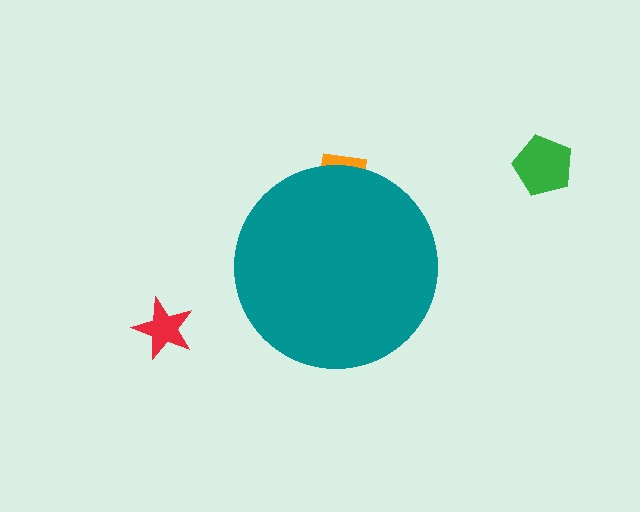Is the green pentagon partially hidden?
No, the green pentagon is fully visible.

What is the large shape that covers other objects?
A teal circle.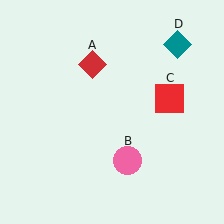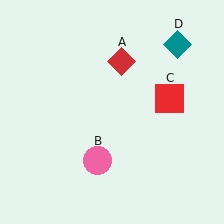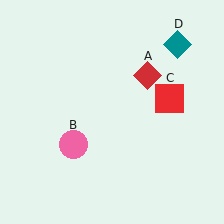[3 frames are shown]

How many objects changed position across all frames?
2 objects changed position: red diamond (object A), pink circle (object B).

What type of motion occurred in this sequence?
The red diamond (object A), pink circle (object B) rotated clockwise around the center of the scene.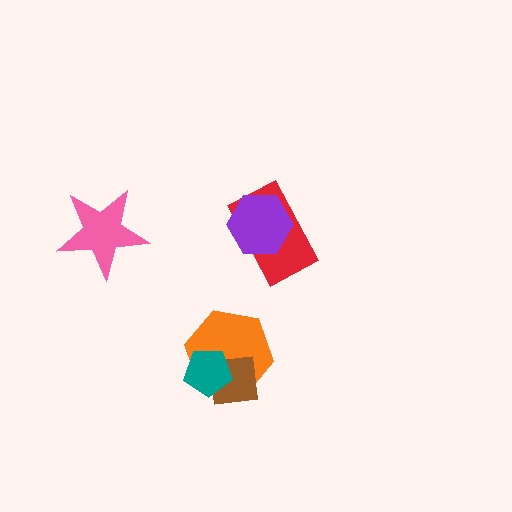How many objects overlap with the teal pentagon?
2 objects overlap with the teal pentagon.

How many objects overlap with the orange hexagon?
2 objects overlap with the orange hexagon.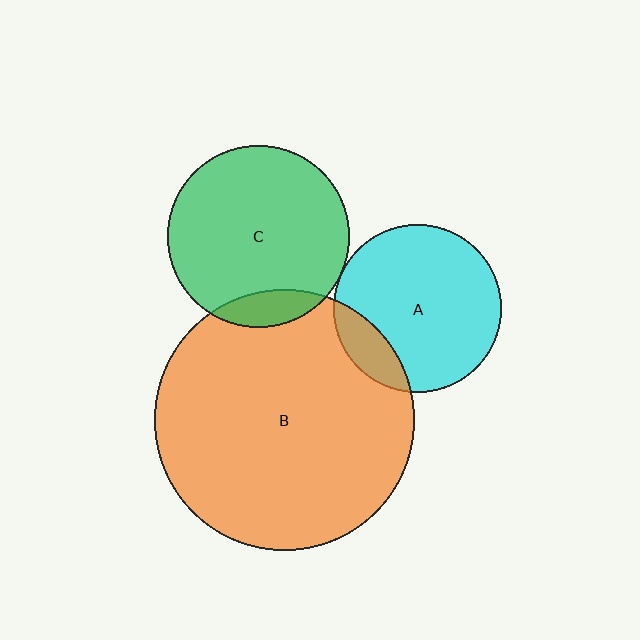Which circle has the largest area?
Circle B (orange).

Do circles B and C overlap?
Yes.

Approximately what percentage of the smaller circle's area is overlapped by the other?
Approximately 10%.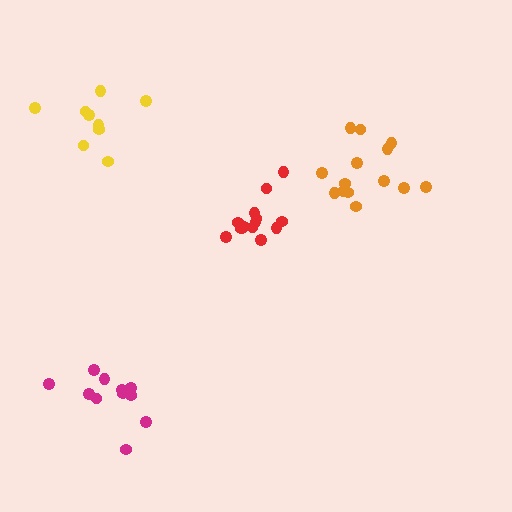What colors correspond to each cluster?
The clusters are colored: red, magenta, orange, yellow.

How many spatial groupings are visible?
There are 4 spatial groupings.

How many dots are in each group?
Group 1: 14 dots, Group 2: 11 dots, Group 3: 14 dots, Group 4: 9 dots (48 total).